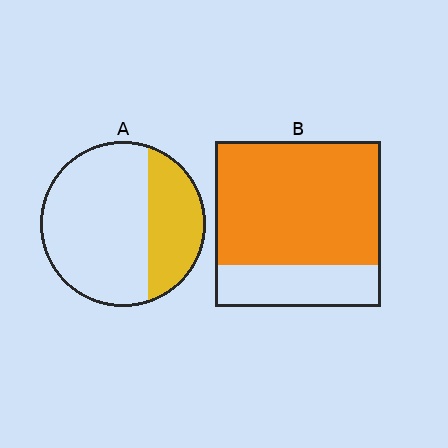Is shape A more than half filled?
No.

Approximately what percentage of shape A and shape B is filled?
A is approximately 30% and B is approximately 75%.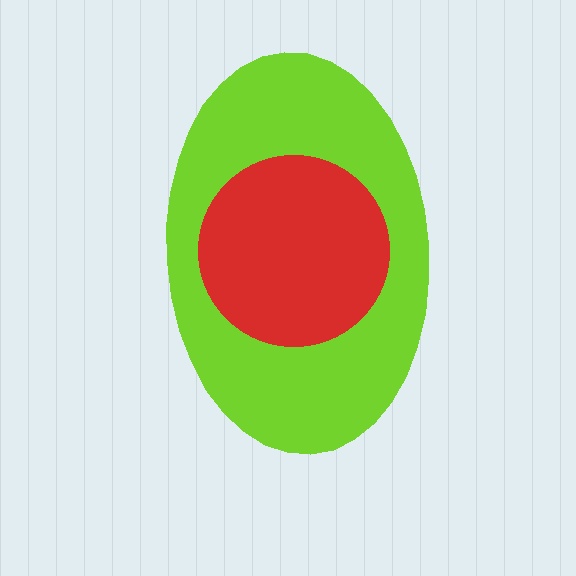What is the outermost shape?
The lime ellipse.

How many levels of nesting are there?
2.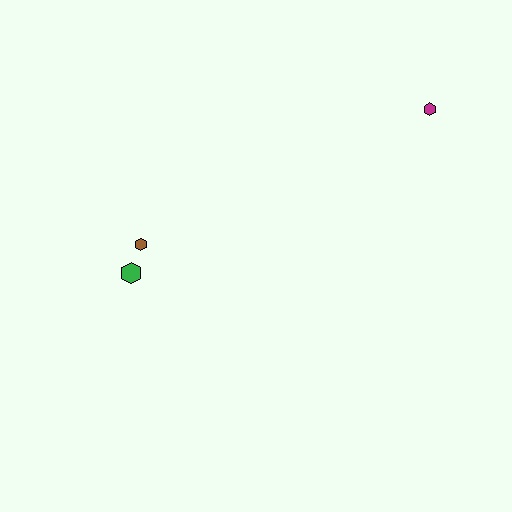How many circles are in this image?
There are no circles.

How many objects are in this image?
There are 3 objects.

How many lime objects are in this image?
There are no lime objects.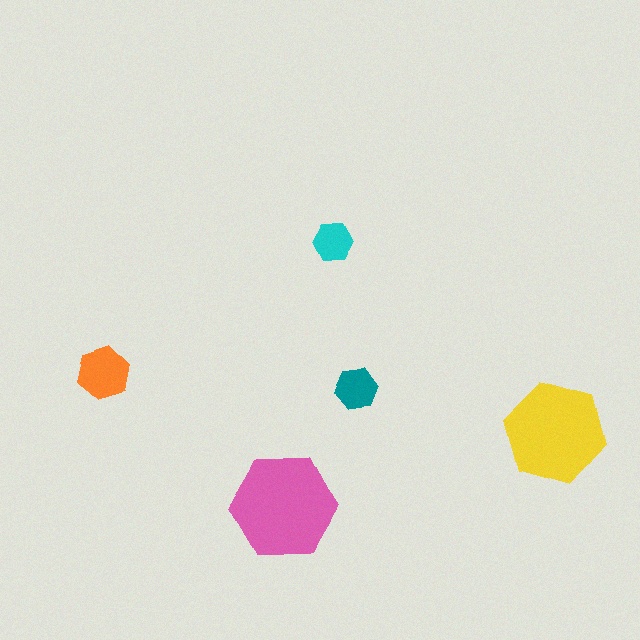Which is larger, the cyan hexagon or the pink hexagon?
The pink one.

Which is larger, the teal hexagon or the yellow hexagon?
The yellow one.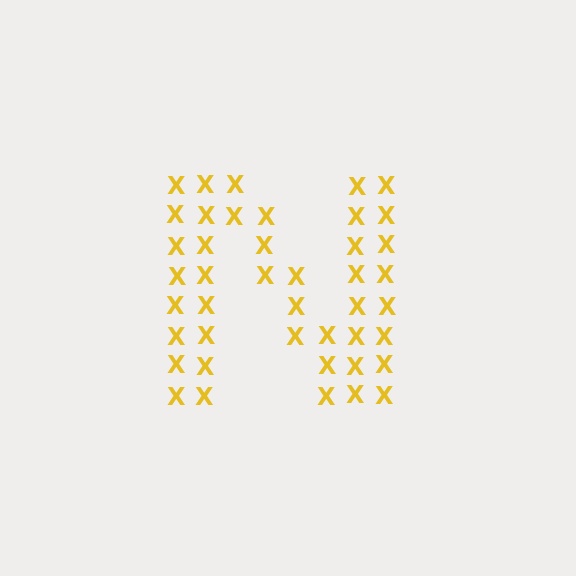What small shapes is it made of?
It is made of small letter X's.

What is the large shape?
The large shape is the letter N.